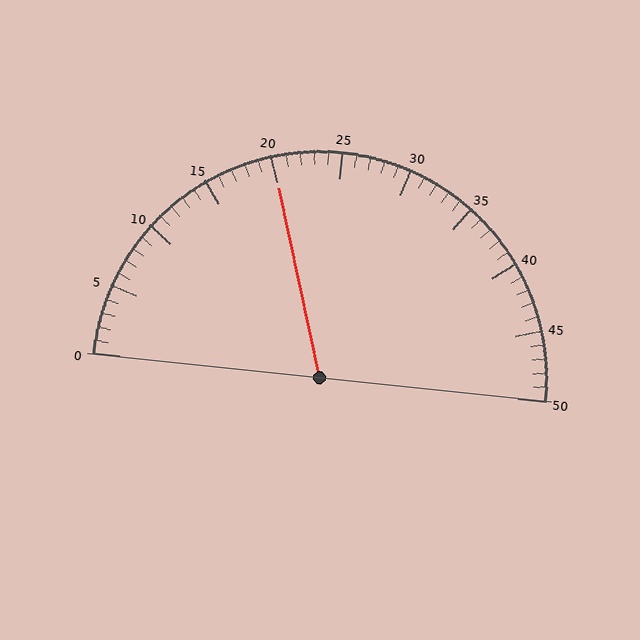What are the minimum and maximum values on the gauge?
The gauge ranges from 0 to 50.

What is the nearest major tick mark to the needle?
The nearest major tick mark is 20.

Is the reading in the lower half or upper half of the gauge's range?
The reading is in the lower half of the range (0 to 50).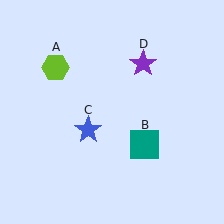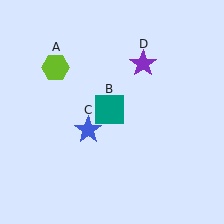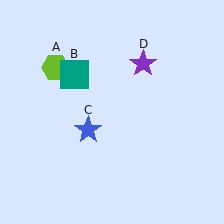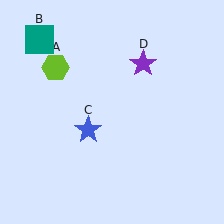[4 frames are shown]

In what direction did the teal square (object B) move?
The teal square (object B) moved up and to the left.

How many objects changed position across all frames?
1 object changed position: teal square (object B).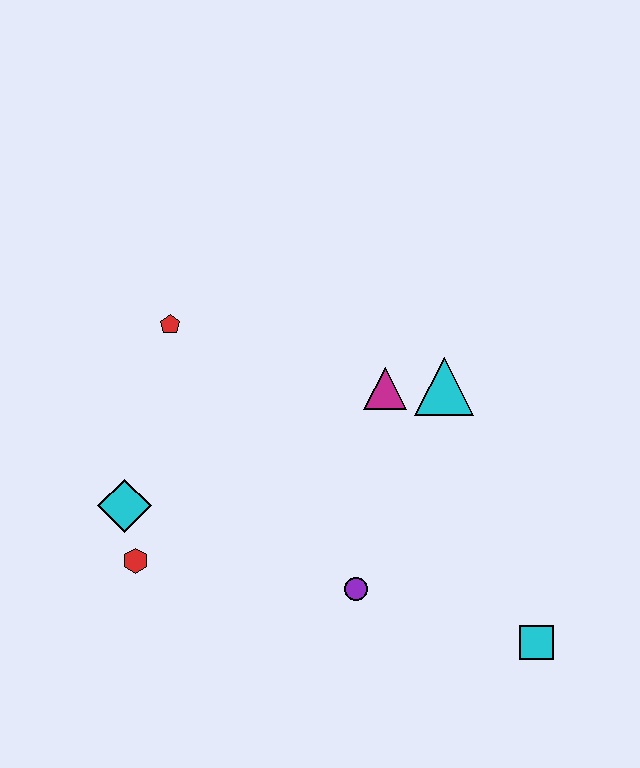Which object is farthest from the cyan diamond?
The cyan square is farthest from the cyan diamond.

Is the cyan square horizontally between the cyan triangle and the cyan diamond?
No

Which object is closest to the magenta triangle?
The cyan triangle is closest to the magenta triangle.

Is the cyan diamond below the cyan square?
No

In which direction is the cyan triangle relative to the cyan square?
The cyan triangle is above the cyan square.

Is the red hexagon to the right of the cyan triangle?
No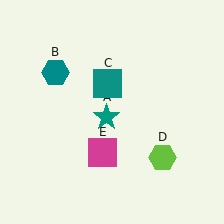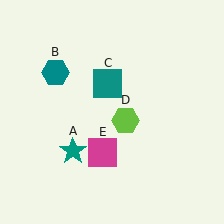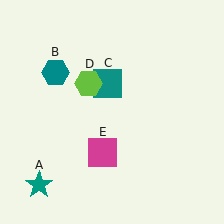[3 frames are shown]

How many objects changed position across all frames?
2 objects changed position: teal star (object A), lime hexagon (object D).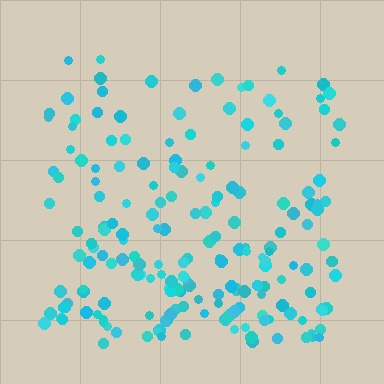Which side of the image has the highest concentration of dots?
The bottom.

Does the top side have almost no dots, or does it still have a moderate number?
Still a moderate number, just noticeably fewer than the bottom.